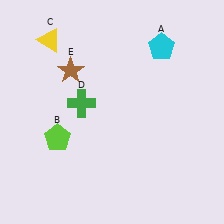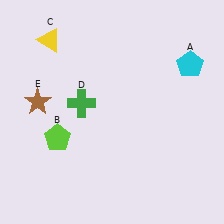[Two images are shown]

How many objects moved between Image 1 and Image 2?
2 objects moved between the two images.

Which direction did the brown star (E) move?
The brown star (E) moved left.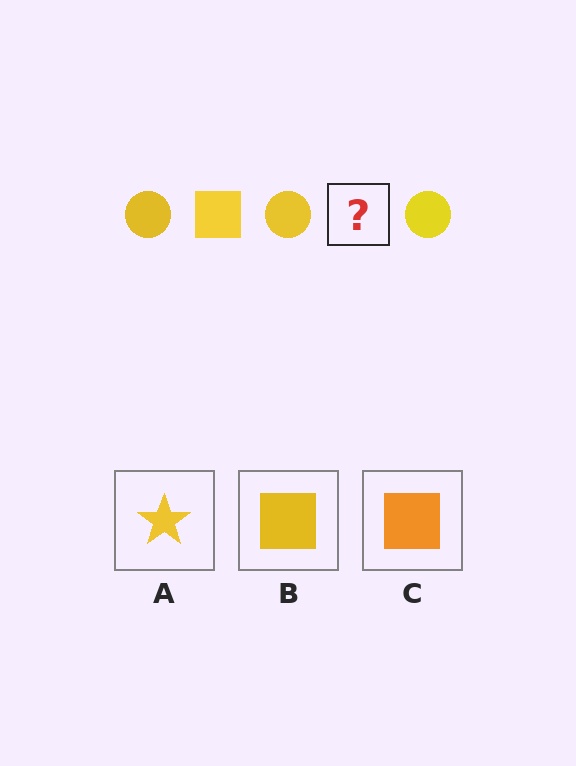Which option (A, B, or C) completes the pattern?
B.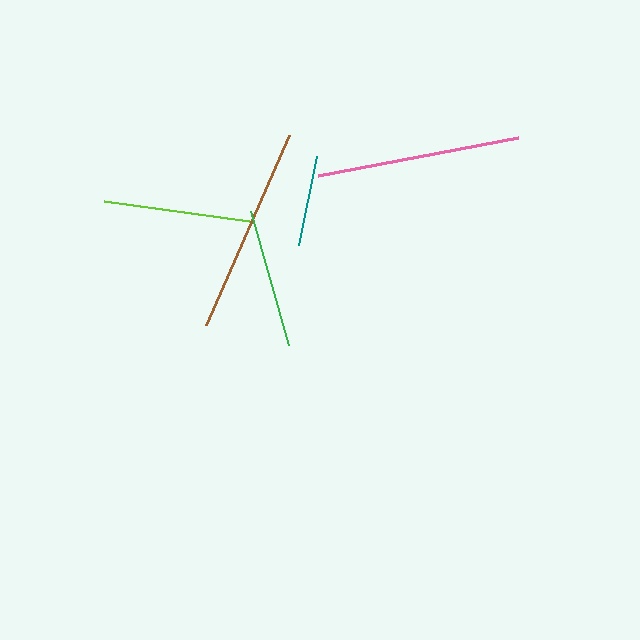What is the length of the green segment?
The green segment is approximately 140 pixels long.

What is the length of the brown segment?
The brown segment is approximately 207 pixels long.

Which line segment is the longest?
The brown line is the longest at approximately 207 pixels.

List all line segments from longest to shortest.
From longest to shortest: brown, pink, lime, green, teal.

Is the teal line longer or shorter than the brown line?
The brown line is longer than the teal line.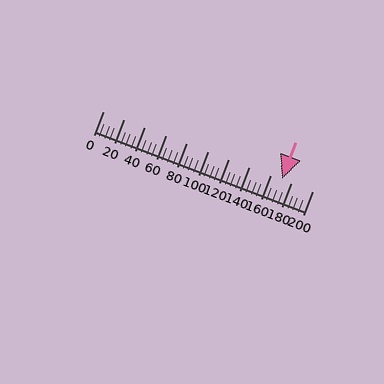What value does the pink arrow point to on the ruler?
The pink arrow points to approximately 171.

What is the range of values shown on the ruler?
The ruler shows values from 0 to 200.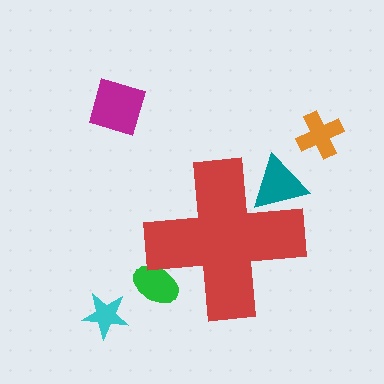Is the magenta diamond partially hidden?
No, the magenta diamond is fully visible.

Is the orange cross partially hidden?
No, the orange cross is fully visible.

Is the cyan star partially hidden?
No, the cyan star is fully visible.